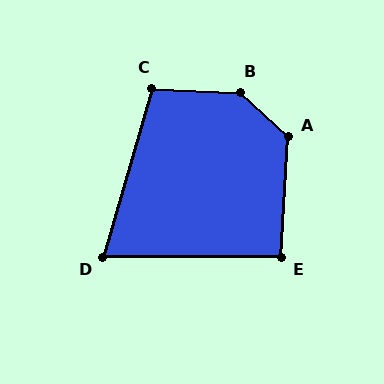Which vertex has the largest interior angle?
B, at approximately 139 degrees.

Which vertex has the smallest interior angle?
D, at approximately 74 degrees.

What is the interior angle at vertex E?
Approximately 93 degrees (approximately right).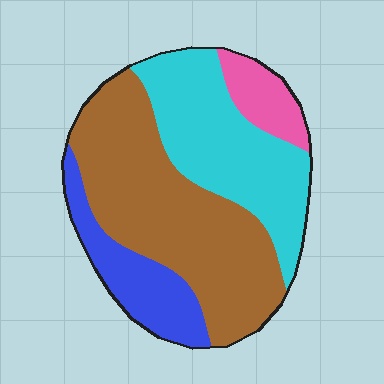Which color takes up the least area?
Pink, at roughly 10%.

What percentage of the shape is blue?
Blue takes up about one sixth (1/6) of the shape.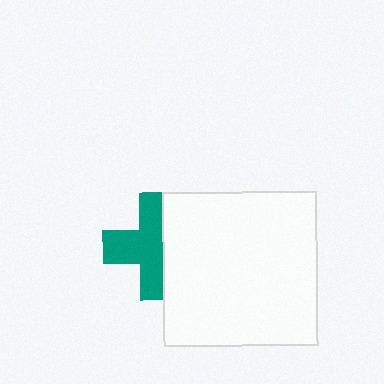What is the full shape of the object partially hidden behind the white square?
The partially hidden object is a teal cross.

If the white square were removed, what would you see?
You would see the complete teal cross.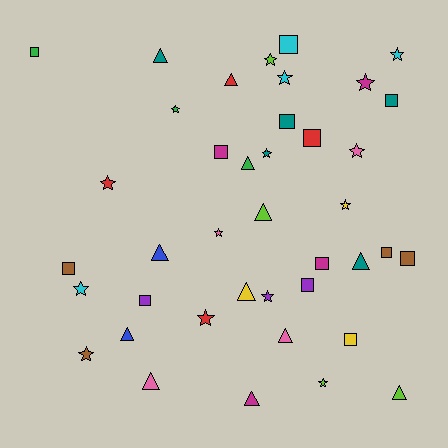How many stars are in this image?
There are 15 stars.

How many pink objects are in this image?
There are 4 pink objects.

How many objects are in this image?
There are 40 objects.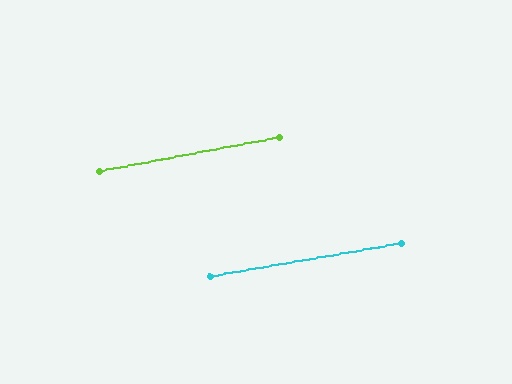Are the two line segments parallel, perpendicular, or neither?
Parallel — their directions differ by only 0.7°.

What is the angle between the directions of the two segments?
Approximately 1 degree.